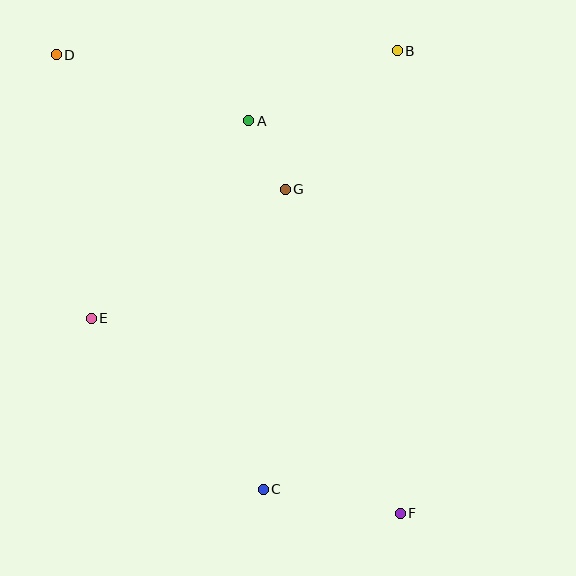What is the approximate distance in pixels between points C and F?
The distance between C and F is approximately 139 pixels.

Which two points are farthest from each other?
Points D and F are farthest from each other.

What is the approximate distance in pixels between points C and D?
The distance between C and D is approximately 482 pixels.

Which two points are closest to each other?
Points A and G are closest to each other.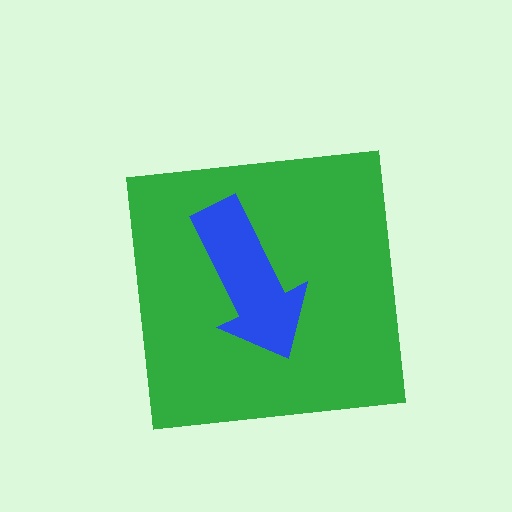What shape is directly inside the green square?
The blue arrow.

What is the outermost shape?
The green square.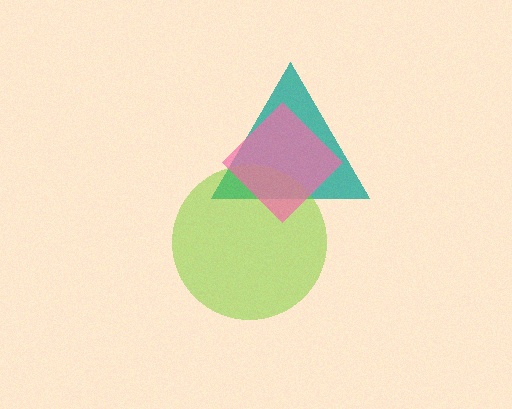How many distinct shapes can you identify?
There are 3 distinct shapes: a teal triangle, a lime circle, a pink diamond.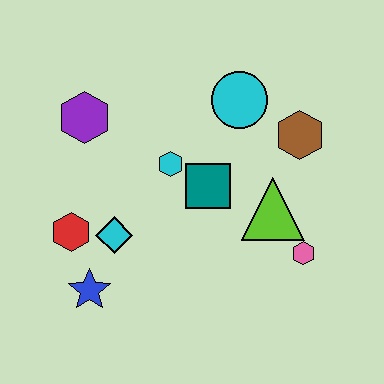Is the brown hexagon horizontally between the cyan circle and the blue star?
No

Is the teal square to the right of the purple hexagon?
Yes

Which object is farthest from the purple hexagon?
The pink hexagon is farthest from the purple hexagon.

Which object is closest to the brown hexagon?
The cyan circle is closest to the brown hexagon.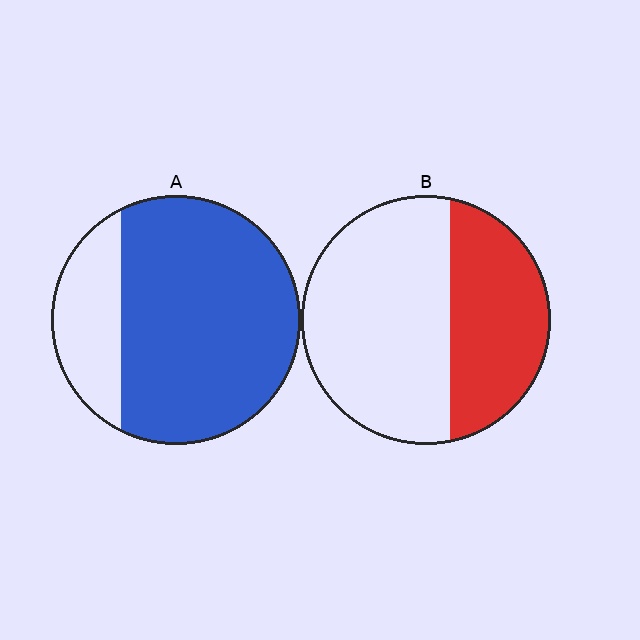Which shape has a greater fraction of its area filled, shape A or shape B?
Shape A.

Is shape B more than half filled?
No.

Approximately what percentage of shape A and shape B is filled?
A is approximately 75% and B is approximately 40%.